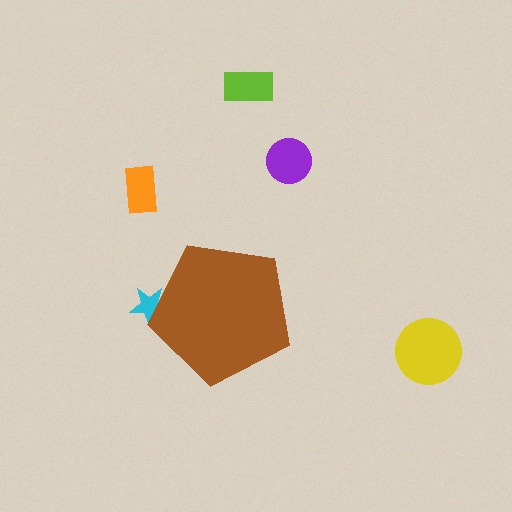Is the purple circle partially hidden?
No, the purple circle is fully visible.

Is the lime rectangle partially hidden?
No, the lime rectangle is fully visible.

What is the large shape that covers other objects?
A brown pentagon.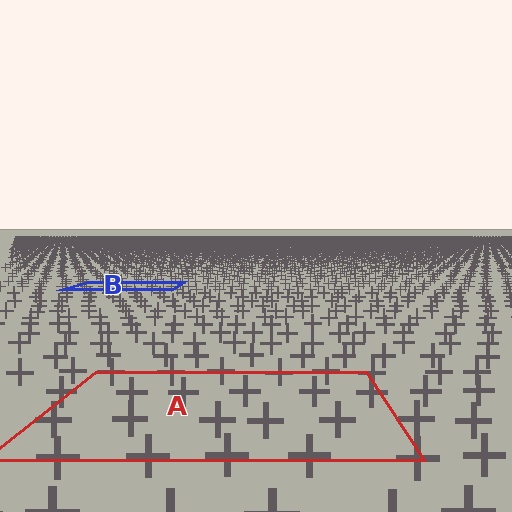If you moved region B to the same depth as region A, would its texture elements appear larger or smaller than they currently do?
They would appear larger. At a closer depth, the same texture elements are projected at a bigger on-screen size.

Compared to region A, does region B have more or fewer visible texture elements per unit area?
Region B has more texture elements per unit area — they are packed more densely because it is farther away.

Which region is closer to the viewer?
Region A is closer. The texture elements there are larger and more spread out.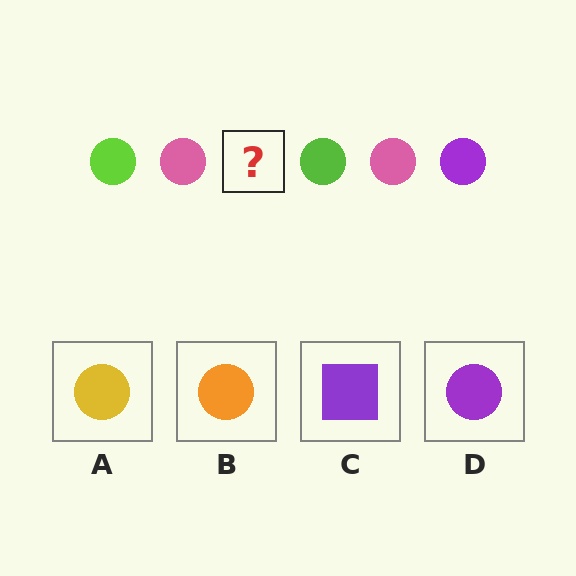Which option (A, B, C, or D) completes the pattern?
D.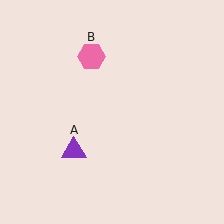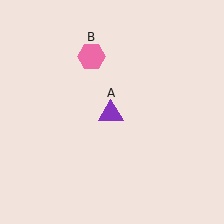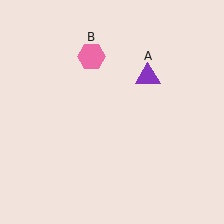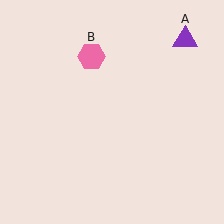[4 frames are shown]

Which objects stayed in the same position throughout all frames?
Pink hexagon (object B) remained stationary.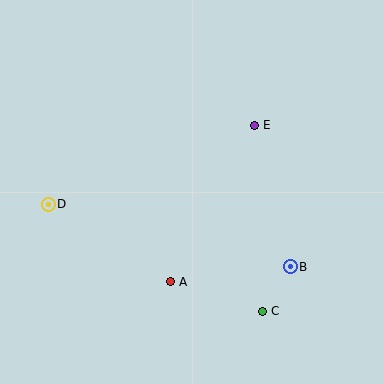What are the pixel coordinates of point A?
Point A is at (170, 282).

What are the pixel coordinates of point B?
Point B is at (290, 267).